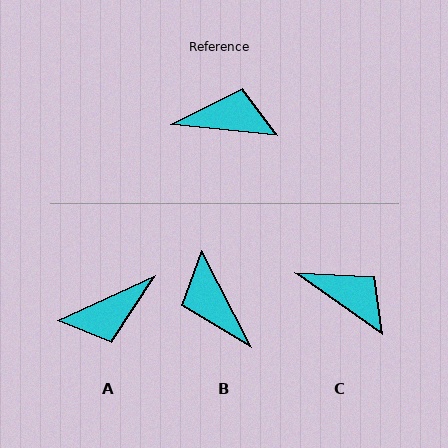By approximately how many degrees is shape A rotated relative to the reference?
Approximately 149 degrees clockwise.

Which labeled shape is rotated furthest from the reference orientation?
A, about 149 degrees away.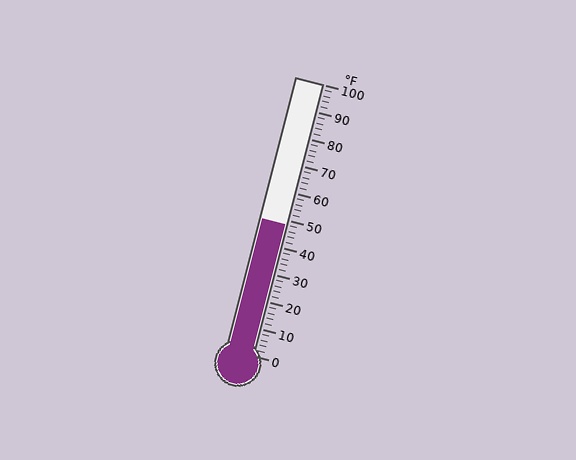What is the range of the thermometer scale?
The thermometer scale ranges from 0°F to 100°F.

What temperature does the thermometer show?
The thermometer shows approximately 48°F.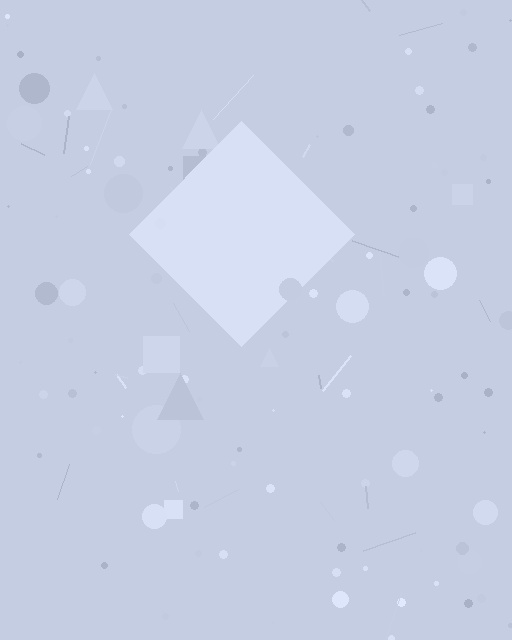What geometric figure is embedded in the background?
A diamond is embedded in the background.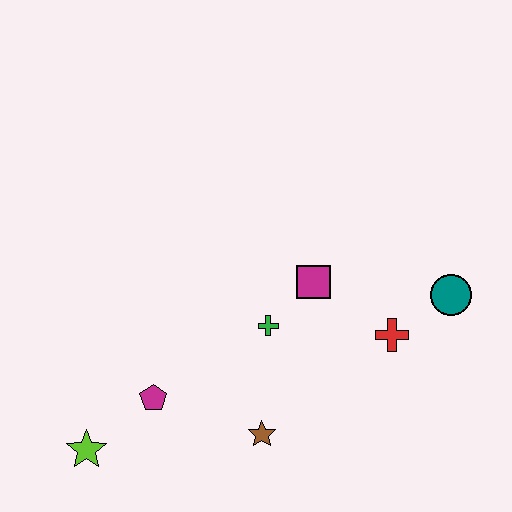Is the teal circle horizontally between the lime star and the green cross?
No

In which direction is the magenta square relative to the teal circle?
The magenta square is to the left of the teal circle.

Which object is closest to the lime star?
The magenta pentagon is closest to the lime star.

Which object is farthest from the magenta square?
The lime star is farthest from the magenta square.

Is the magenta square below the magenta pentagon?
No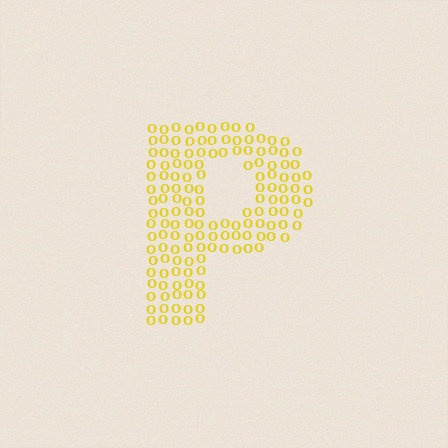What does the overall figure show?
The overall figure shows the letter P.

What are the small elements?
The small elements are letter O's.